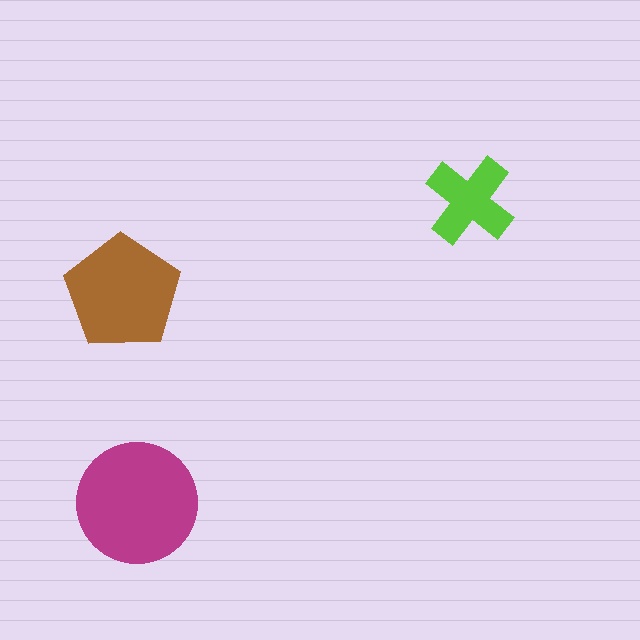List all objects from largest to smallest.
The magenta circle, the brown pentagon, the lime cross.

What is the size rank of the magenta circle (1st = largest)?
1st.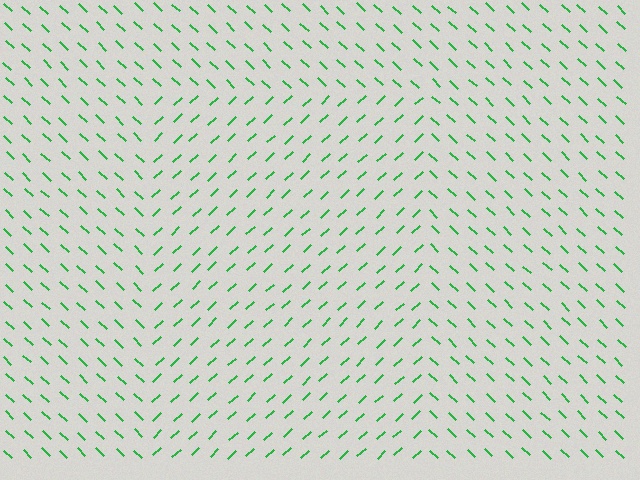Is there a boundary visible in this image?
Yes, there is a texture boundary formed by a change in line orientation.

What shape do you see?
I see a rectangle.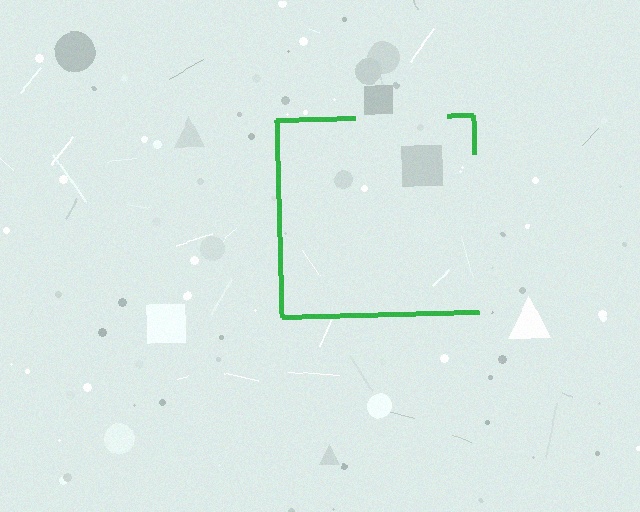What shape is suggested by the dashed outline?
The dashed outline suggests a square.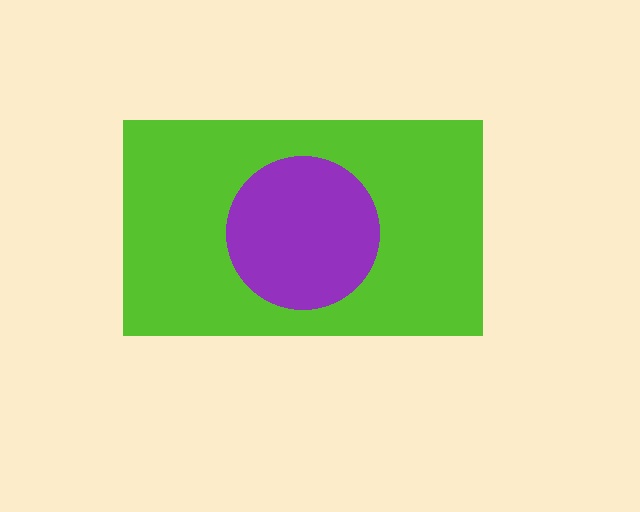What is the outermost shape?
The lime rectangle.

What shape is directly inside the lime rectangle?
The purple circle.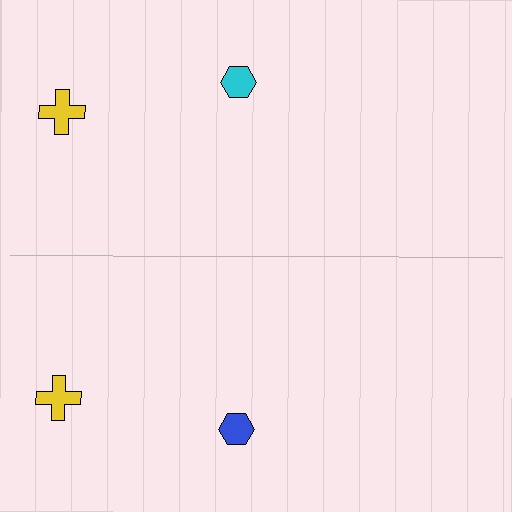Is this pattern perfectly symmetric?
No, the pattern is not perfectly symmetric. The blue hexagon on the bottom side breaks the symmetry — its mirror counterpart is cyan.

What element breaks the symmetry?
The blue hexagon on the bottom side breaks the symmetry — its mirror counterpart is cyan.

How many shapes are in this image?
There are 4 shapes in this image.